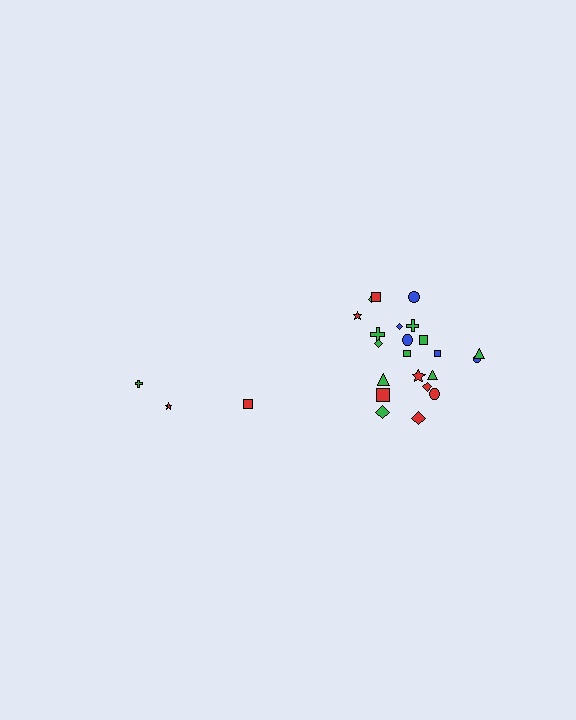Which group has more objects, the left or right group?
The right group.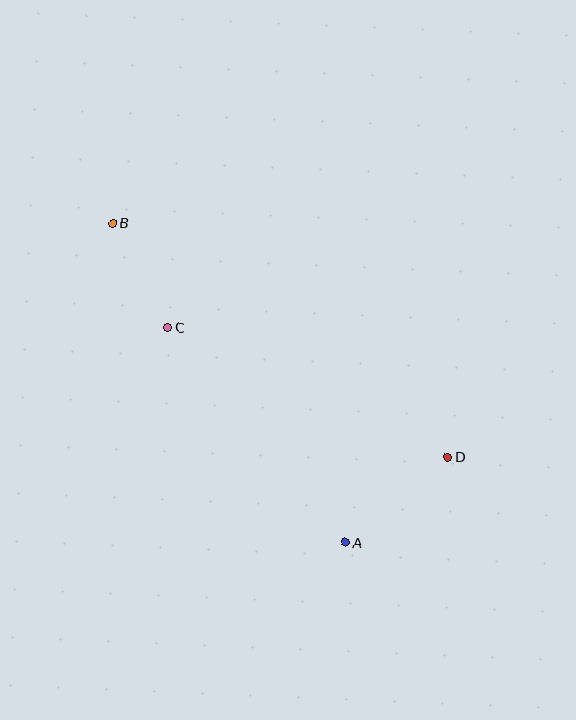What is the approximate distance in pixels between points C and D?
The distance between C and D is approximately 309 pixels.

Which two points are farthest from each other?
Points B and D are farthest from each other.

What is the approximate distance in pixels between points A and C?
The distance between A and C is approximately 279 pixels.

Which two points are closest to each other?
Points B and C are closest to each other.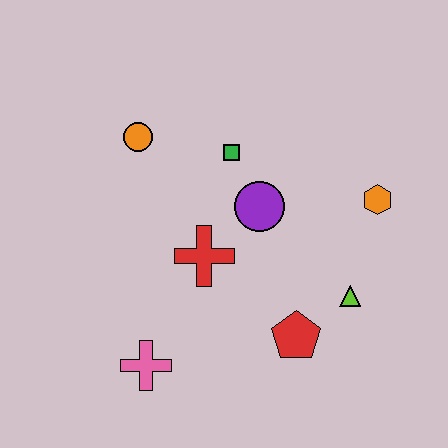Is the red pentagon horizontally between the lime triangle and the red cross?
Yes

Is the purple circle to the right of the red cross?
Yes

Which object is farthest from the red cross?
The orange hexagon is farthest from the red cross.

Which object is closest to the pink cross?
The red cross is closest to the pink cross.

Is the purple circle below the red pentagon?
No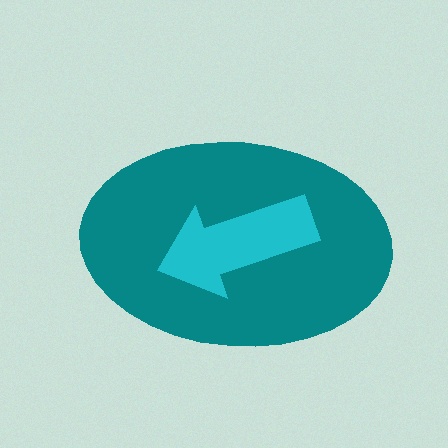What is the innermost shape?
The cyan arrow.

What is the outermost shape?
The teal ellipse.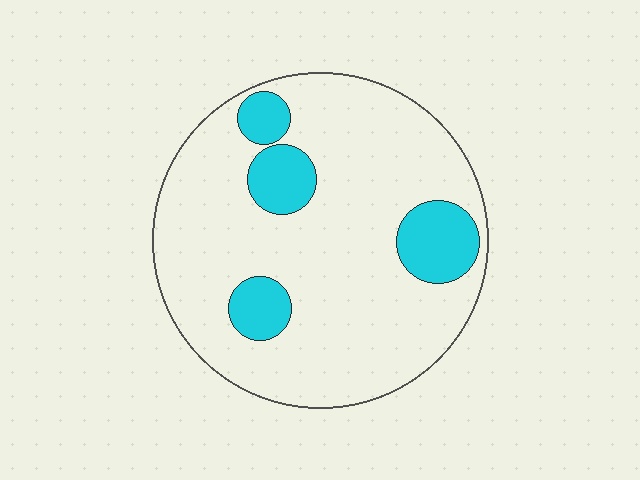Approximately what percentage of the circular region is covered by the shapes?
Approximately 15%.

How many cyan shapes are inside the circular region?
4.